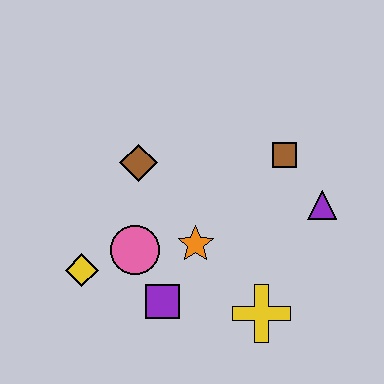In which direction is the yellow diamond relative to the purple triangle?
The yellow diamond is to the left of the purple triangle.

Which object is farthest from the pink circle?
The purple triangle is farthest from the pink circle.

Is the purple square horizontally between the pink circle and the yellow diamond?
No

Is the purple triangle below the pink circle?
No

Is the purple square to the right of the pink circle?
Yes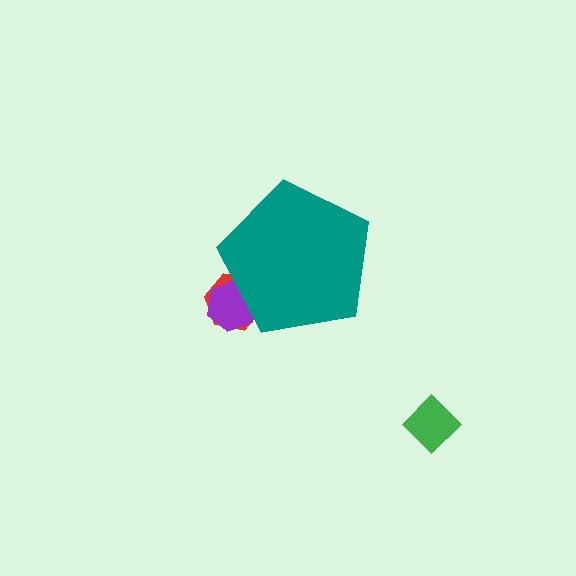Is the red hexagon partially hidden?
Yes, the red hexagon is partially hidden behind the teal pentagon.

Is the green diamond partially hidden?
No, the green diamond is fully visible.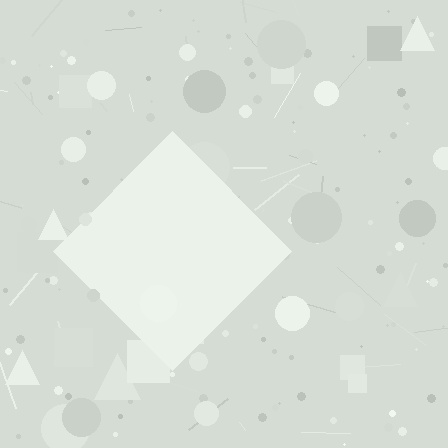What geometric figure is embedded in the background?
A diamond is embedded in the background.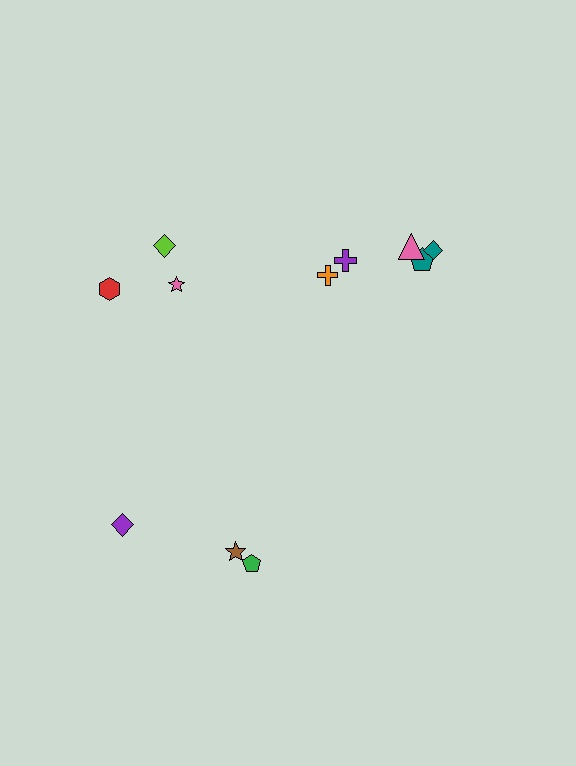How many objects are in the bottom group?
There are 3 objects.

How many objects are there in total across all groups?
There are 11 objects.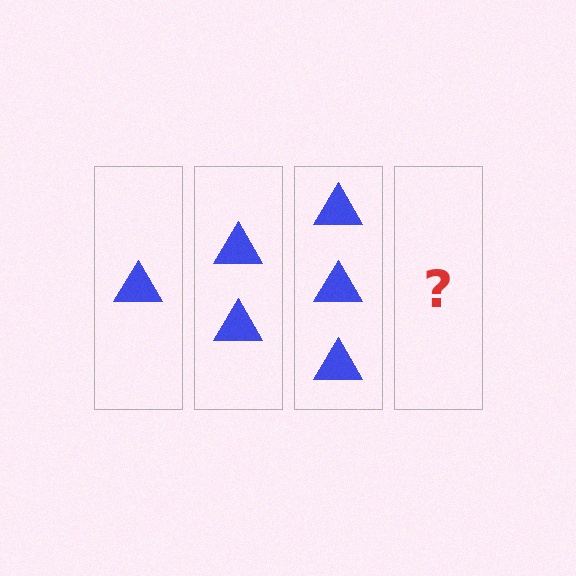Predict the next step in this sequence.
The next step is 4 triangles.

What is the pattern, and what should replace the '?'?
The pattern is that each step adds one more triangle. The '?' should be 4 triangles.